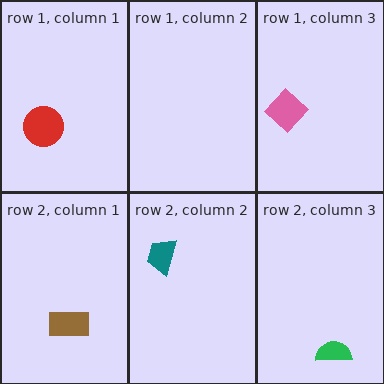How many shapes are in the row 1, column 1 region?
1.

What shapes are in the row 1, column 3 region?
The pink diamond.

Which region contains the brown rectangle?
The row 2, column 1 region.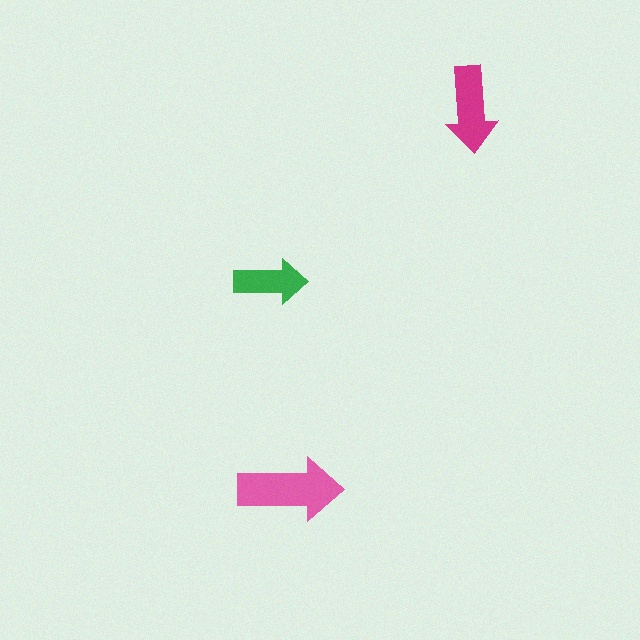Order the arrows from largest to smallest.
the pink one, the magenta one, the green one.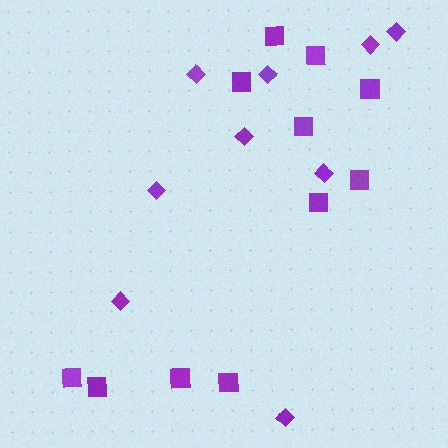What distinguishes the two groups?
There are 2 groups: one group of squares (11) and one group of diamonds (9).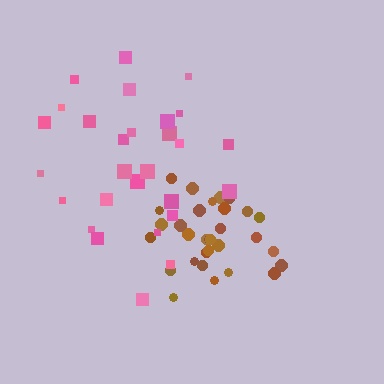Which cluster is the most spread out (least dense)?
Pink.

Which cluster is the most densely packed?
Brown.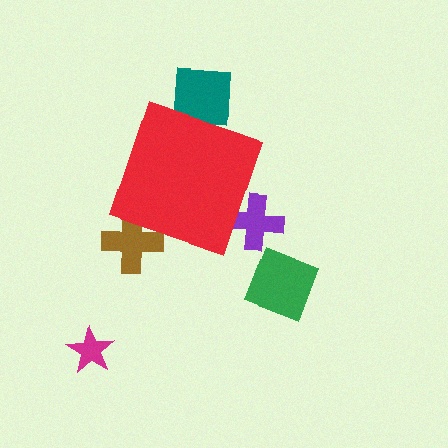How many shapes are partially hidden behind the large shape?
4 shapes are partially hidden.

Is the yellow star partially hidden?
Yes, the yellow star is partially hidden behind the red diamond.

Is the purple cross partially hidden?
Yes, the purple cross is partially hidden behind the red diamond.